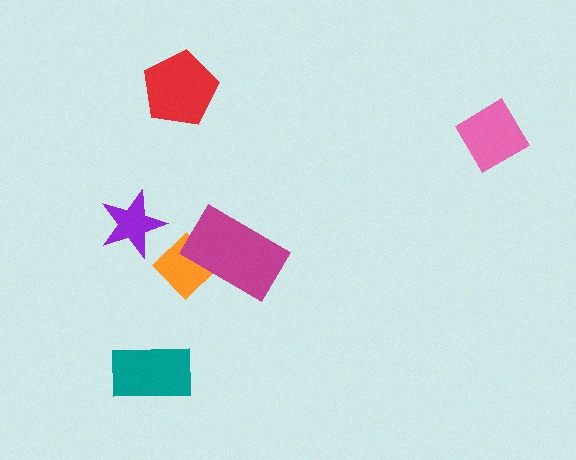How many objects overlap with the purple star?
0 objects overlap with the purple star.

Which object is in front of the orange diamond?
The magenta rectangle is in front of the orange diamond.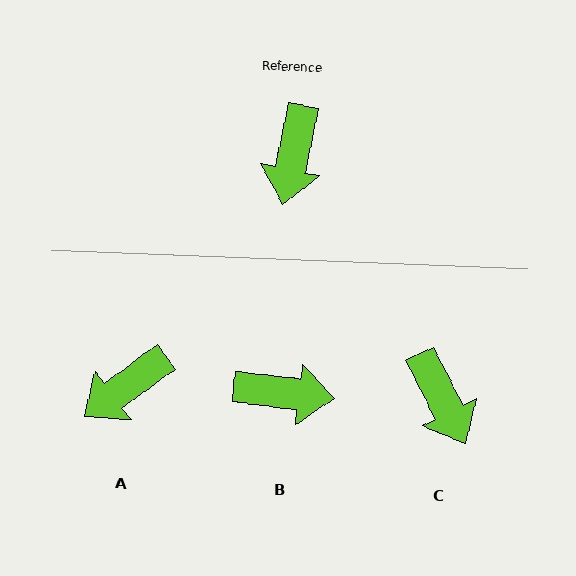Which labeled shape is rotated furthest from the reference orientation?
B, about 95 degrees away.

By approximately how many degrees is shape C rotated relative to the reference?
Approximately 39 degrees counter-clockwise.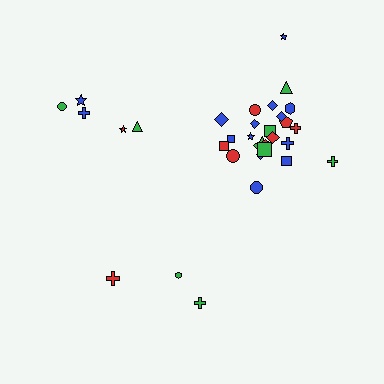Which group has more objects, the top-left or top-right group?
The top-right group.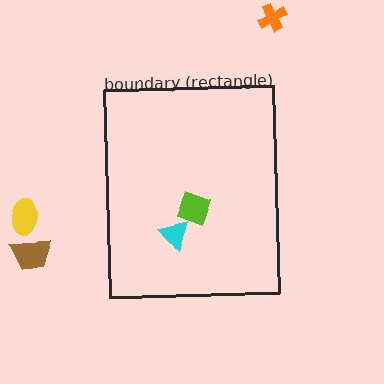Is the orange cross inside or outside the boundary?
Outside.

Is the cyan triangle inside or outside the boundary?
Inside.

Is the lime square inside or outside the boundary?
Inside.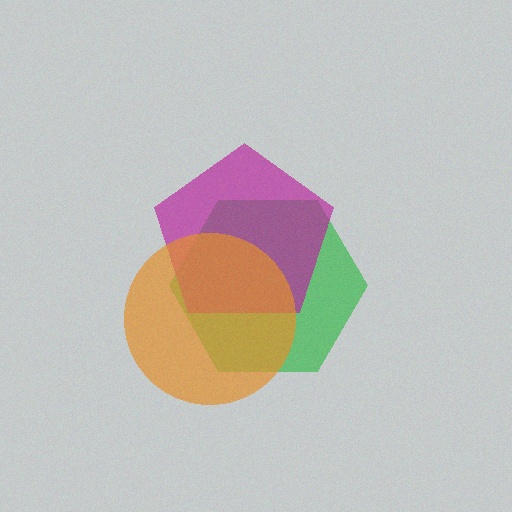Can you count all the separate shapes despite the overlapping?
Yes, there are 3 separate shapes.